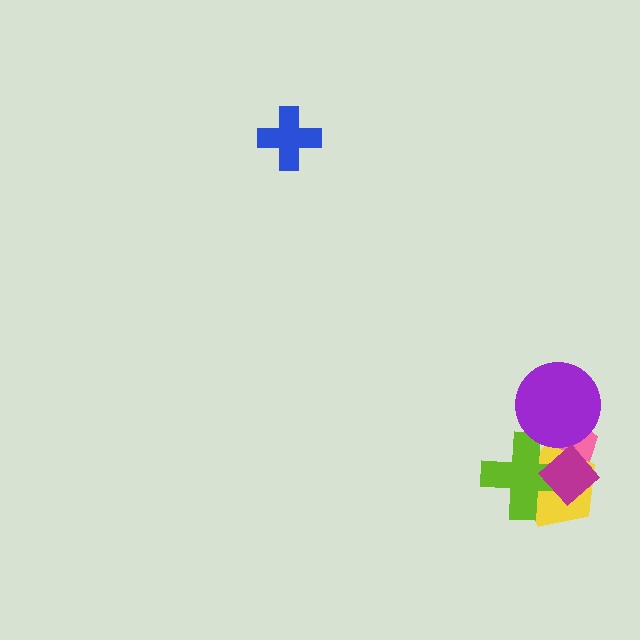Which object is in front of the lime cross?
The magenta diamond is in front of the lime cross.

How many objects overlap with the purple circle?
1 object overlaps with the purple circle.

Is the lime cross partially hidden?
Yes, it is partially covered by another shape.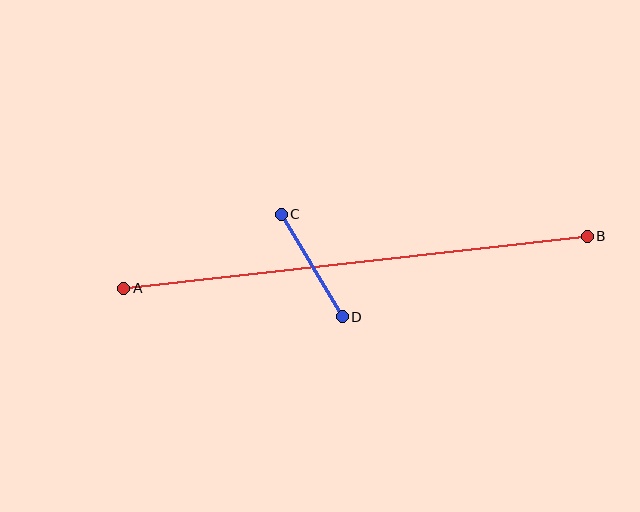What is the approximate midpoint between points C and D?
The midpoint is at approximately (312, 265) pixels.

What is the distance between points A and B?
The distance is approximately 466 pixels.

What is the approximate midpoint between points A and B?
The midpoint is at approximately (355, 262) pixels.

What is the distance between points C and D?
The distance is approximately 119 pixels.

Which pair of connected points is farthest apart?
Points A and B are farthest apart.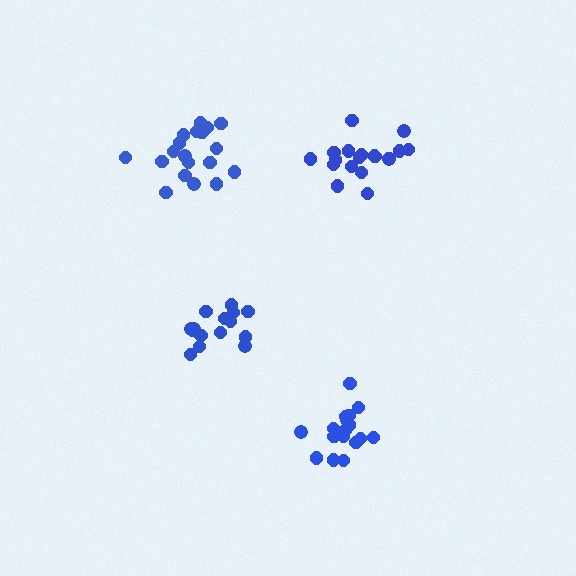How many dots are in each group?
Group 1: 19 dots, Group 2: 15 dots, Group 3: 18 dots, Group 4: 19 dots (71 total).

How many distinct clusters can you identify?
There are 4 distinct clusters.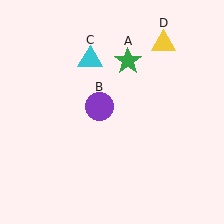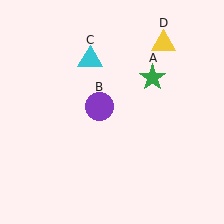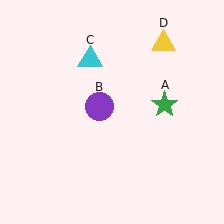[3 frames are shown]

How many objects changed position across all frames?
1 object changed position: green star (object A).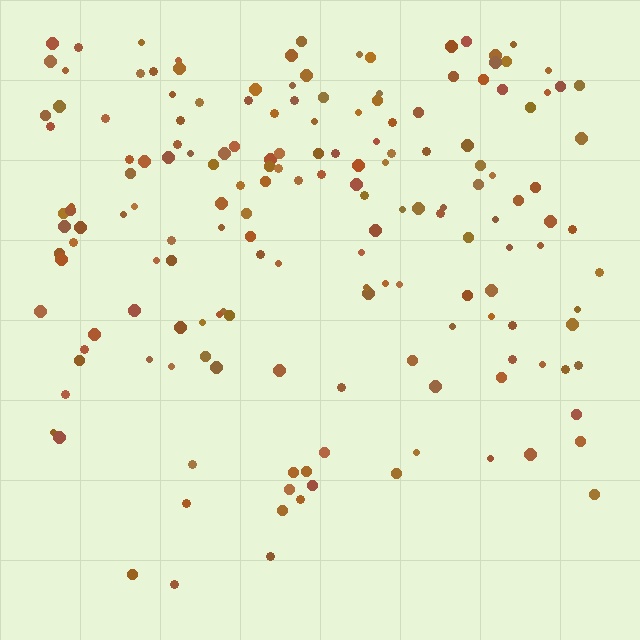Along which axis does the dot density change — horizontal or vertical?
Vertical.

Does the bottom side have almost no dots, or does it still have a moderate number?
Still a moderate number, just noticeably fewer than the top.